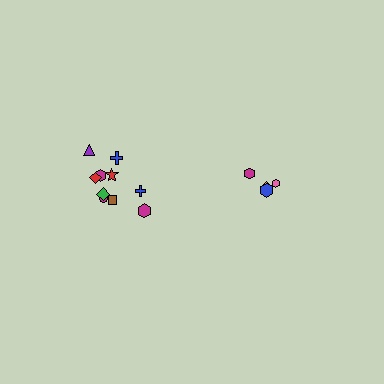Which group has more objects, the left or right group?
The left group.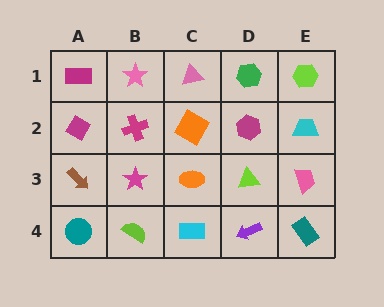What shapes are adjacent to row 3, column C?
An orange diamond (row 2, column C), a cyan rectangle (row 4, column C), a magenta star (row 3, column B), a lime triangle (row 3, column D).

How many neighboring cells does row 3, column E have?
3.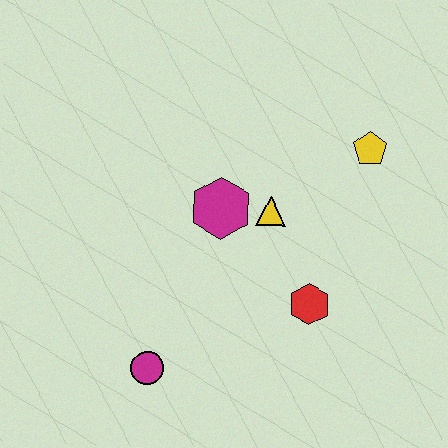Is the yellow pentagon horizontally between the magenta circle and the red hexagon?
No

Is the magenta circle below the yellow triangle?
Yes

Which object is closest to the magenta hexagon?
The yellow triangle is closest to the magenta hexagon.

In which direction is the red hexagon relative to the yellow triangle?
The red hexagon is below the yellow triangle.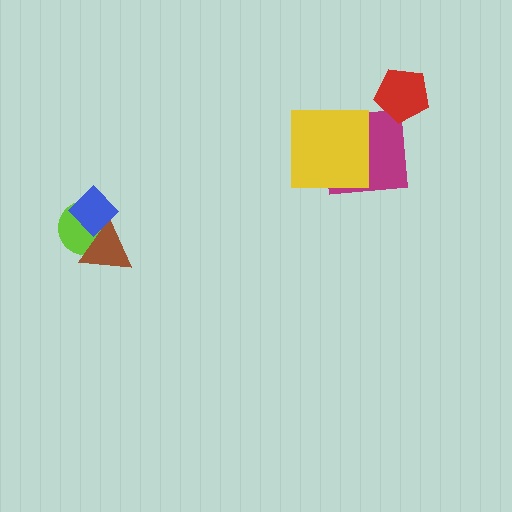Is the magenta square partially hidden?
Yes, it is partially covered by another shape.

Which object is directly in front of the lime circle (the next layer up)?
The brown triangle is directly in front of the lime circle.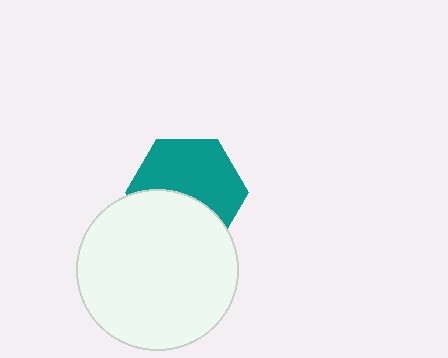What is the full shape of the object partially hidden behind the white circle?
The partially hidden object is a teal hexagon.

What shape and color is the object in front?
The object in front is a white circle.